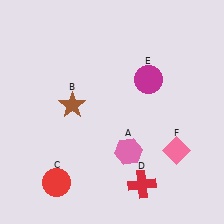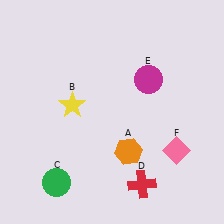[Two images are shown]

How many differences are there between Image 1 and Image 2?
There are 3 differences between the two images.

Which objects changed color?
A changed from pink to orange. B changed from brown to yellow. C changed from red to green.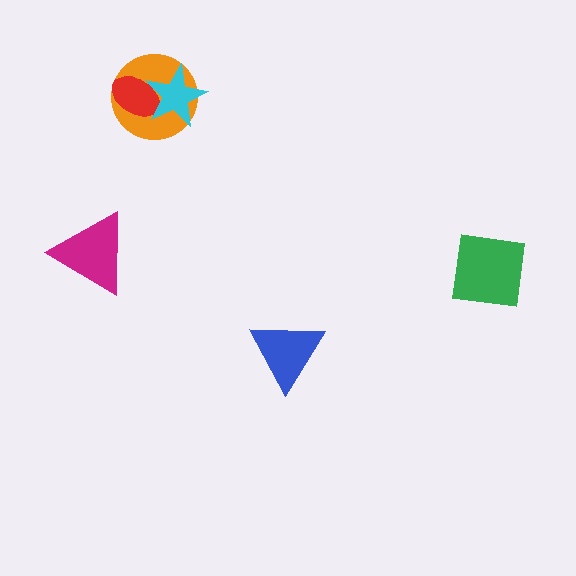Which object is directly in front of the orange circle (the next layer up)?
The red ellipse is directly in front of the orange circle.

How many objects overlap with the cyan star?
2 objects overlap with the cyan star.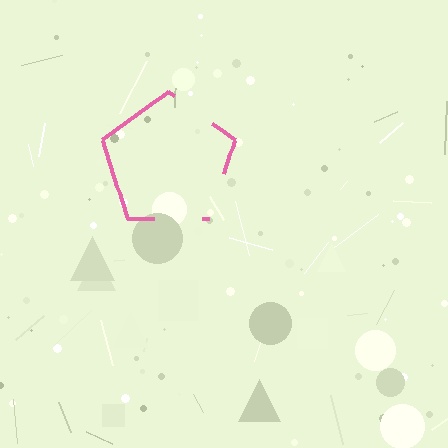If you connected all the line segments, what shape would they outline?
They would outline a pentagon.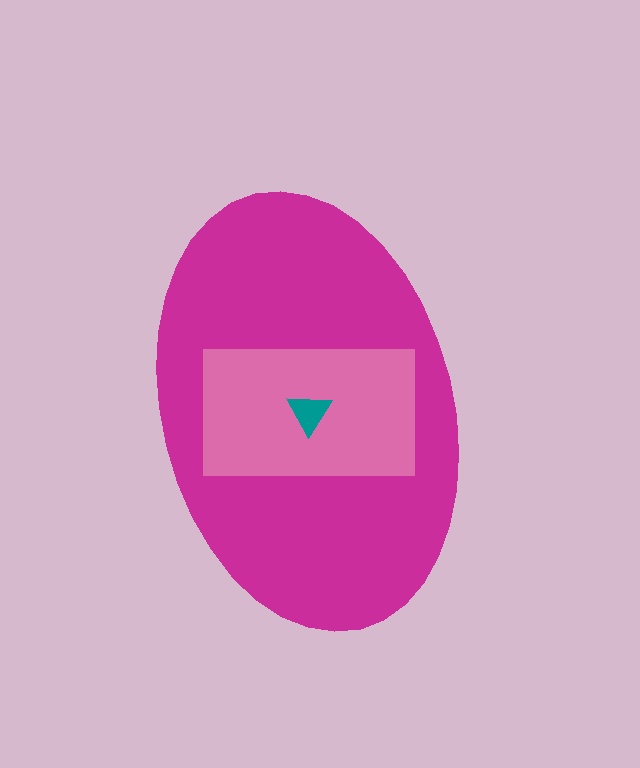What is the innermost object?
The teal triangle.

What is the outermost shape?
The magenta ellipse.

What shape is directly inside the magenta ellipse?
The pink rectangle.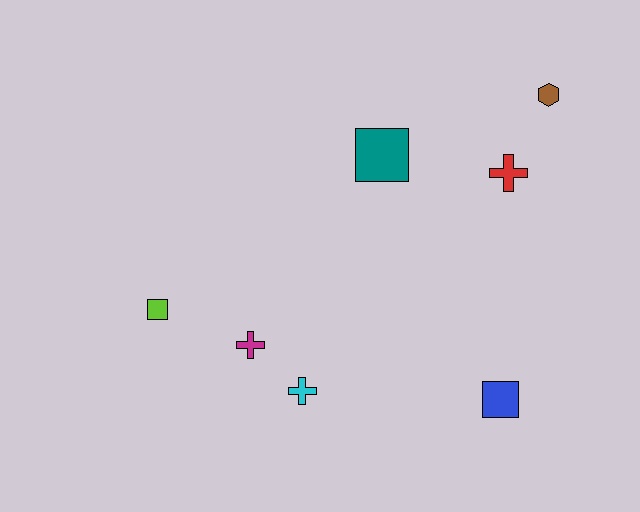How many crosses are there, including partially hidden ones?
There are 3 crosses.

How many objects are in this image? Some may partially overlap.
There are 7 objects.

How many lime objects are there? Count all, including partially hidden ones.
There is 1 lime object.